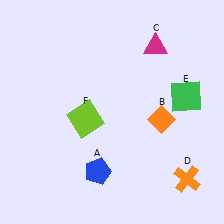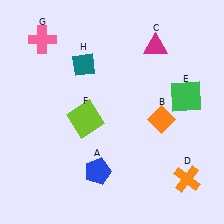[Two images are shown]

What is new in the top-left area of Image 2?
A teal diamond (H) was added in the top-left area of Image 2.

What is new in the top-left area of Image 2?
A pink cross (G) was added in the top-left area of Image 2.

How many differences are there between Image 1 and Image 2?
There are 2 differences between the two images.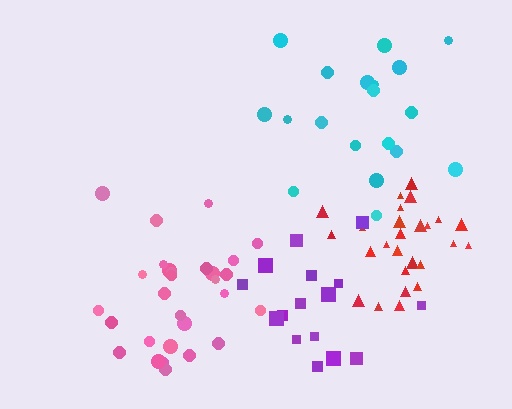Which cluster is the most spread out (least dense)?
Cyan.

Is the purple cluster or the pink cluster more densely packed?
Purple.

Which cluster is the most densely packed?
Red.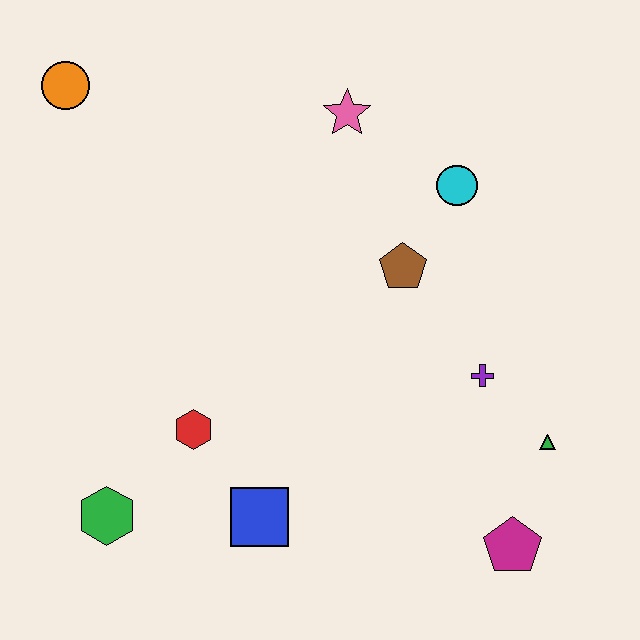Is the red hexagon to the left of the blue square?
Yes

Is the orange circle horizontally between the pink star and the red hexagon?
No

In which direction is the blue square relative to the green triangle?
The blue square is to the left of the green triangle.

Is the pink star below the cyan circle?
No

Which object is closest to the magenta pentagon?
The green triangle is closest to the magenta pentagon.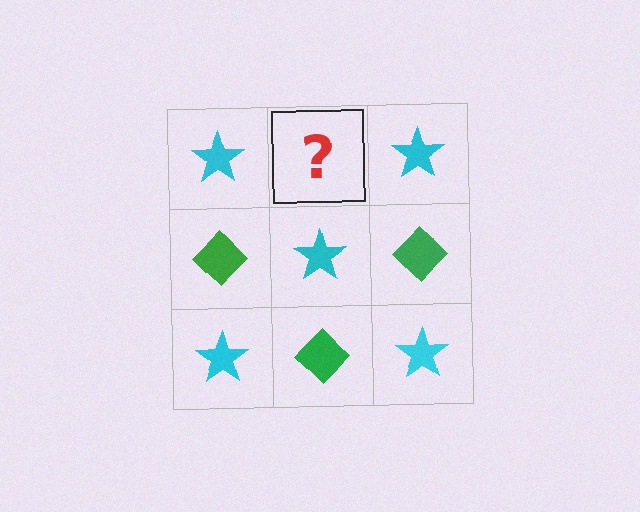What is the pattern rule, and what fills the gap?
The rule is that it alternates cyan star and green diamond in a checkerboard pattern. The gap should be filled with a green diamond.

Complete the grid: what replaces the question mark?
The question mark should be replaced with a green diamond.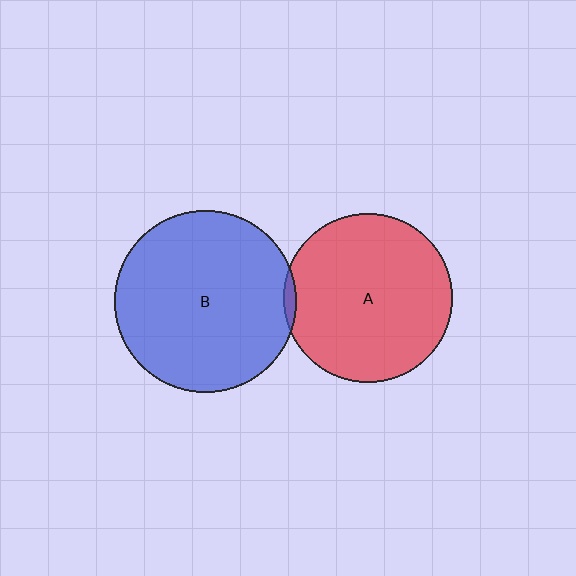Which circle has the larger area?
Circle B (blue).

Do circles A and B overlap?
Yes.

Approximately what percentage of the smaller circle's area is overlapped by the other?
Approximately 5%.